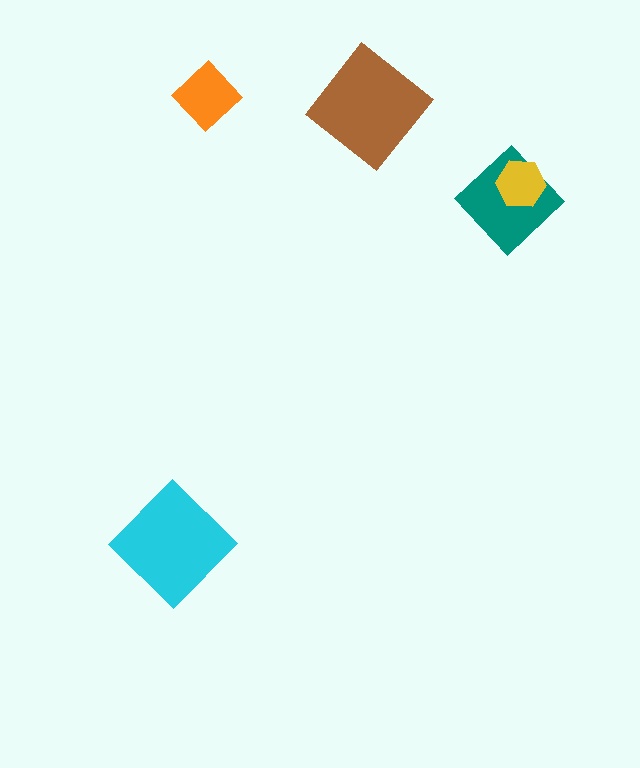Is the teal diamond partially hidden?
Yes, it is partially covered by another shape.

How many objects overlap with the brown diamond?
0 objects overlap with the brown diamond.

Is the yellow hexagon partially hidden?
No, no other shape covers it.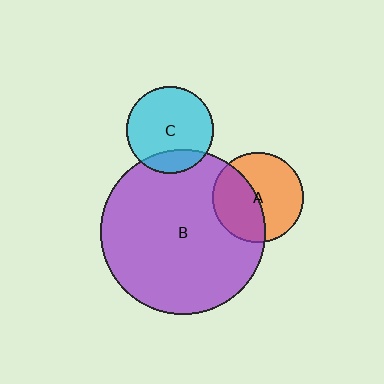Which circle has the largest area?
Circle B (purple).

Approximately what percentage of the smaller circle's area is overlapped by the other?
Approximately 20%.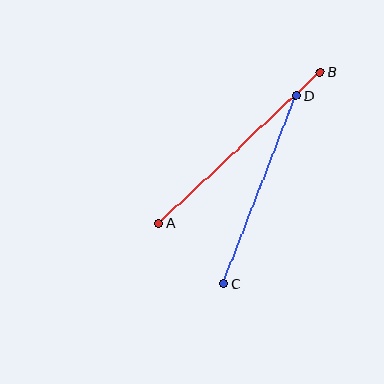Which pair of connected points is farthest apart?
Points A and B are farthest apart.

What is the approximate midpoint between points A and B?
The midpoint is at approximately (239, 148) pixels.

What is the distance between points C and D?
The distance is approximately 202 pixels.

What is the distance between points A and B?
The distance is approximately 222 pixels.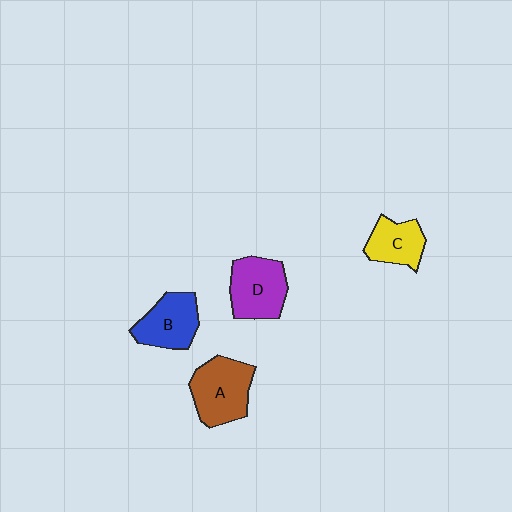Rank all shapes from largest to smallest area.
From largest to smallest: A (brown), D (purple), B (blue), C (yellow).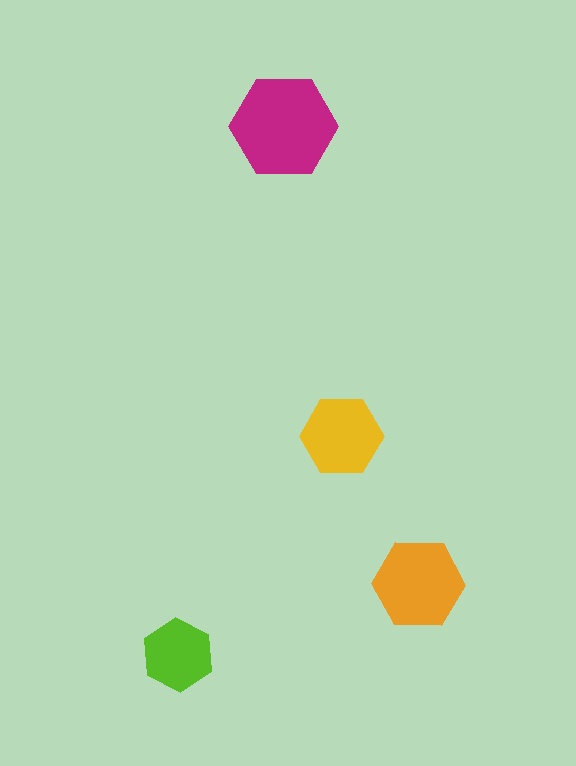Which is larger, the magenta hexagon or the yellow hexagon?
The magenta one.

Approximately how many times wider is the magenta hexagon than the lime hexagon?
About 1.5 times wider.